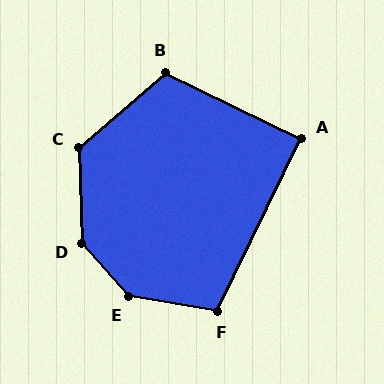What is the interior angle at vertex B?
Approximately 114 degrees (obtuse).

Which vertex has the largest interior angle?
E, at approximately 142 degrees.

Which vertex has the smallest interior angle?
A, at approximately 90 degrees.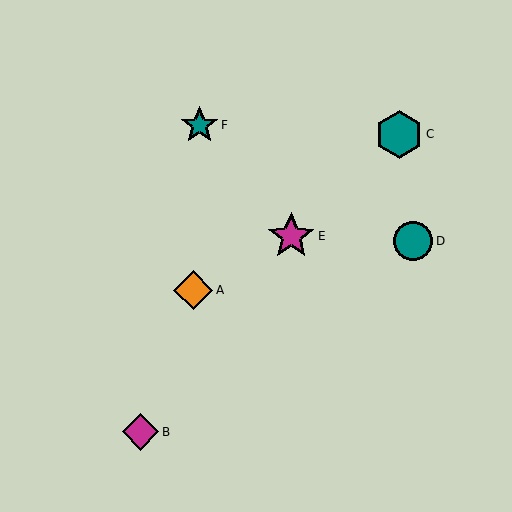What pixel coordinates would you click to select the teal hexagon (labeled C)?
Click at (399, 134) to select the teal hexagon C.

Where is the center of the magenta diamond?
The center of the magenta diamond is at (140, 432).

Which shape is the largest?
The teal hexagon (labeled C) is the largest.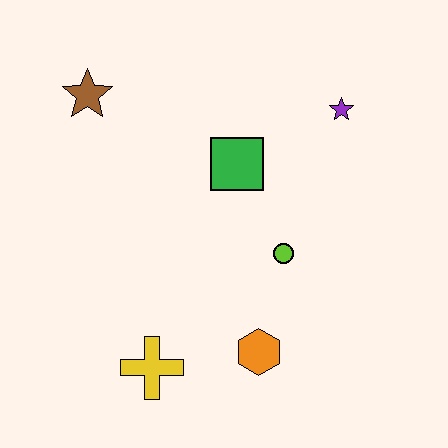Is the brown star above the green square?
Yes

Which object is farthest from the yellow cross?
The purple star is farthest from the yellow cross.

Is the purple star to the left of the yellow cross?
No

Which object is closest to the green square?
The lime circle is closest to the green square.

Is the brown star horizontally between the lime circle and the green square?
No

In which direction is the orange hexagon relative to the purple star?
The orange hexagon is below the purple star.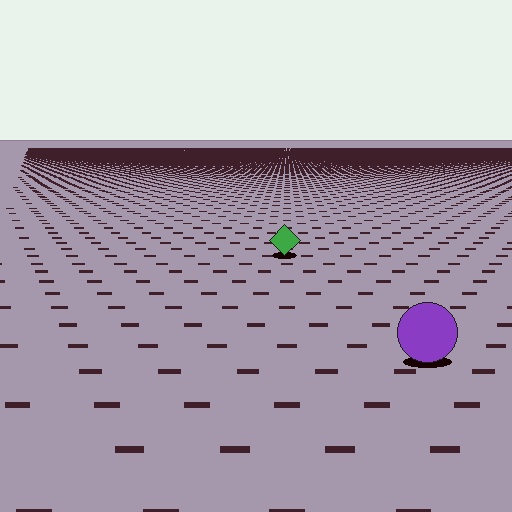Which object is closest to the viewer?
The purple circle is closest. The texture marks near it are larger and more spread out.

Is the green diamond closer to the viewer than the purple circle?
No. The purple circle is closer — you can tell from the texture gradient: the ground texture is coarser near it.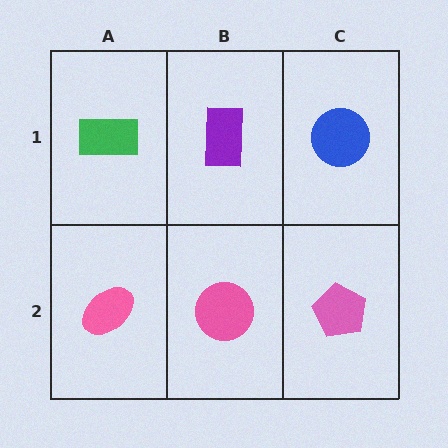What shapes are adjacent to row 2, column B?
A purple rectangle (row 1, column B), a pink ellipse (row 2, column A), a pink pentagon (row 2, column C).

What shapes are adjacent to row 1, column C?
A pink pentagon (row 2, column C), a purple rectangle (row 1, column B).